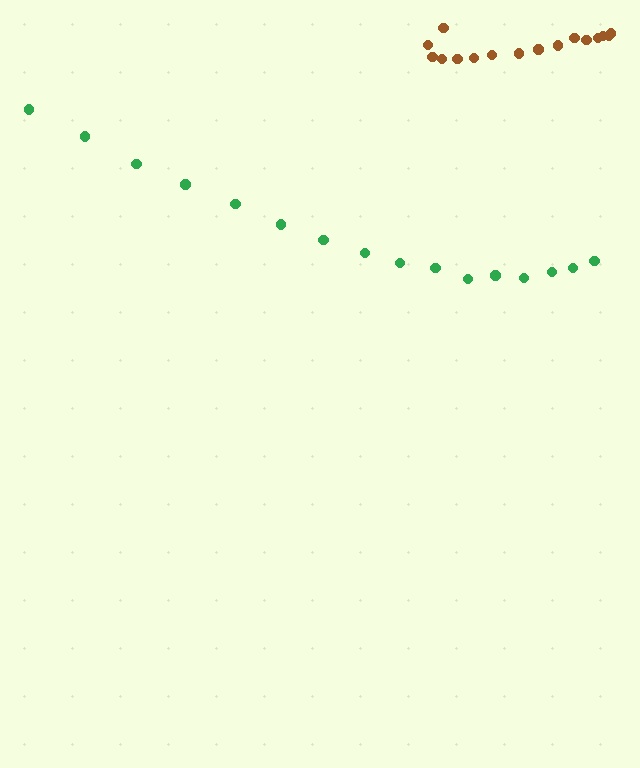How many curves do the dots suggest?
There are 2 distinct paths.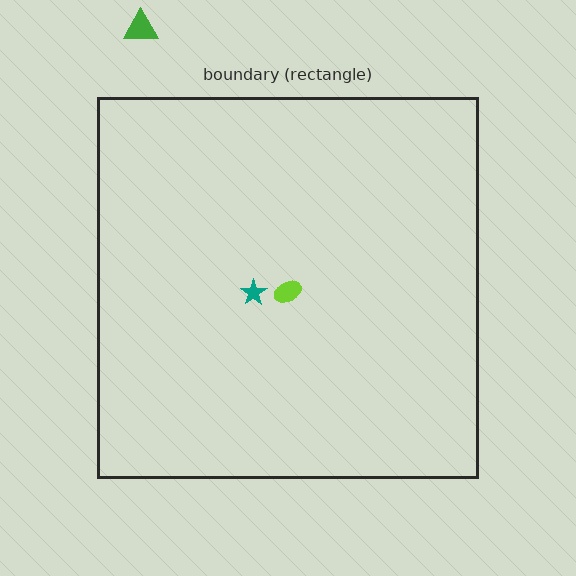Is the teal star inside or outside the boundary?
Inside.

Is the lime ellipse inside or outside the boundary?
Inside.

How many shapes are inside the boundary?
2 inside, 1 outside.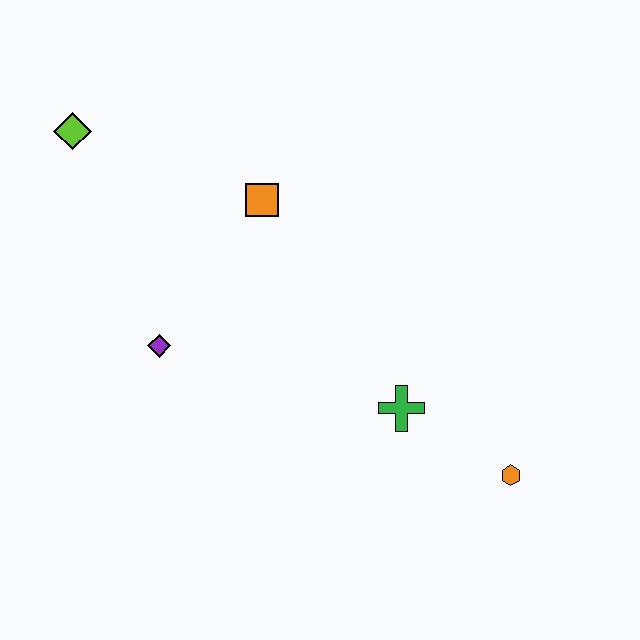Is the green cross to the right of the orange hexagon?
No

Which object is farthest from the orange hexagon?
The lime diamond is farthest from the orange hexagon.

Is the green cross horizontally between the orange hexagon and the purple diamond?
Yes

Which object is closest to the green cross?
The orange hexagon is closest to the green cross.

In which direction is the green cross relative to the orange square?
The green cross is below the orange square.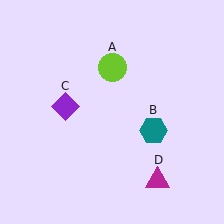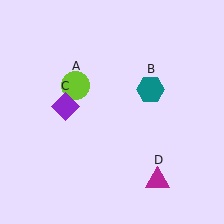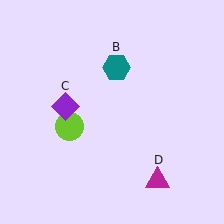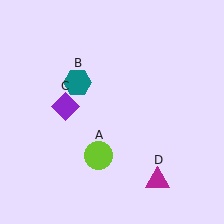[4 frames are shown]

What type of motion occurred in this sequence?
The lime circle (object A), teal hexagon (object B) rotated counterclockwise around the center of the scene.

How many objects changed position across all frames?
2 objects changed position: lime circle (object A), teal hexagon (object B).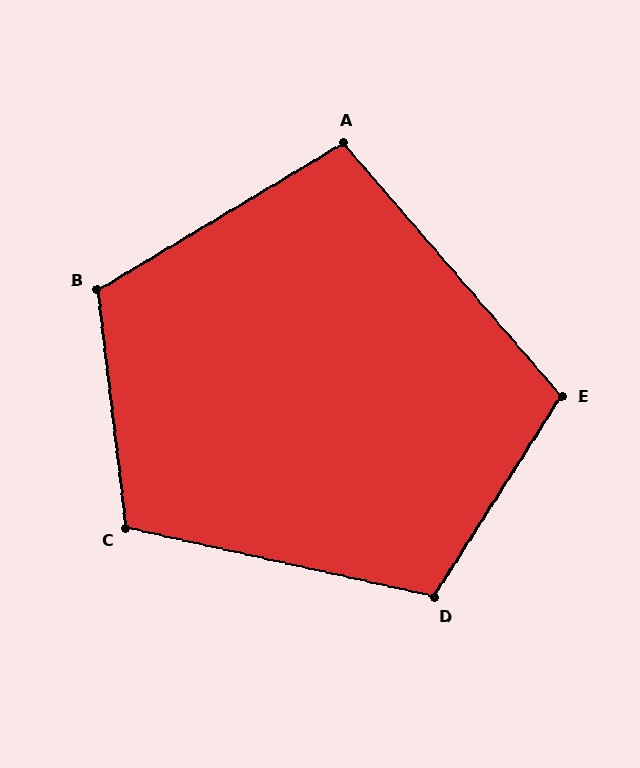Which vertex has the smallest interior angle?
A, at approximately 100 degrees.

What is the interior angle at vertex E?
Approximately 107 degrees (obtuse).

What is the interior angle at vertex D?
Approximately 110 degrees (obtuse).